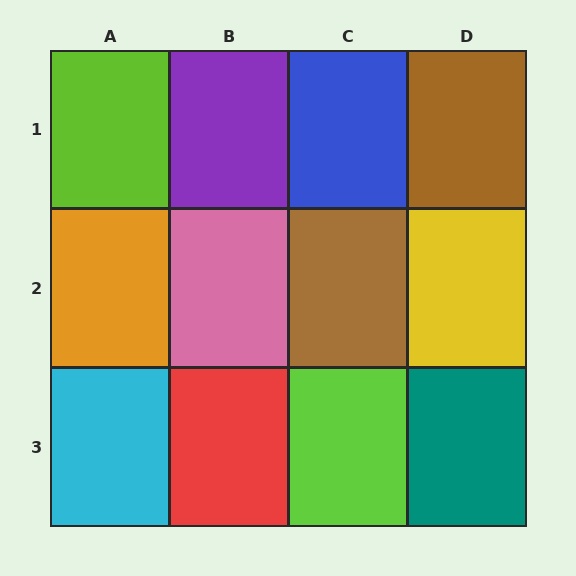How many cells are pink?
1 cell is pink.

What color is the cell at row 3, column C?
Lime.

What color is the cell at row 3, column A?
Cyan.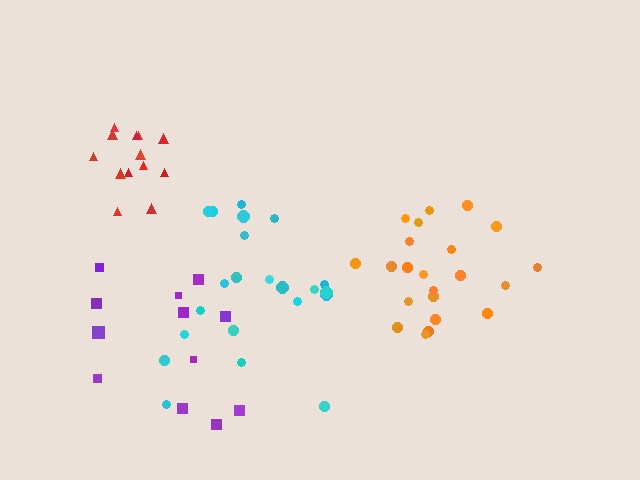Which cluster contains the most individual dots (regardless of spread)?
Cyan (22).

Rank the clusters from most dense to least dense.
red, orange, cyan, purple.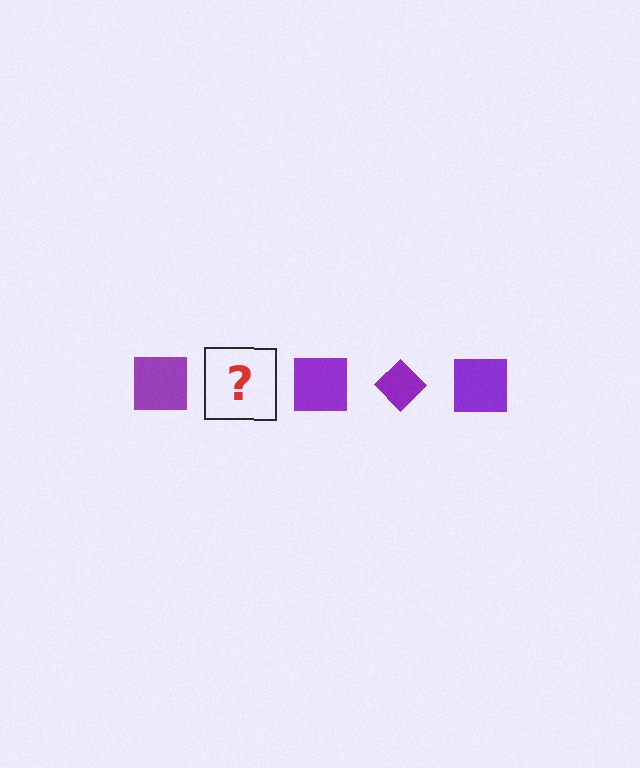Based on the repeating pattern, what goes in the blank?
The blank should be a purple diamond.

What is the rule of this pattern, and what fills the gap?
The rule is that the pattern cycles through square, diamond shapes in purple. The gap should be filled with a purple diamond.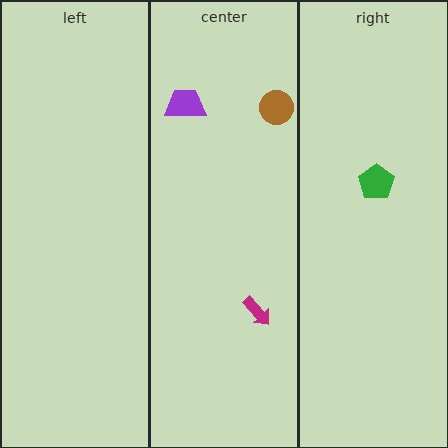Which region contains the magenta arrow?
The center region.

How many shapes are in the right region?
1.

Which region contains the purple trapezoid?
The center region.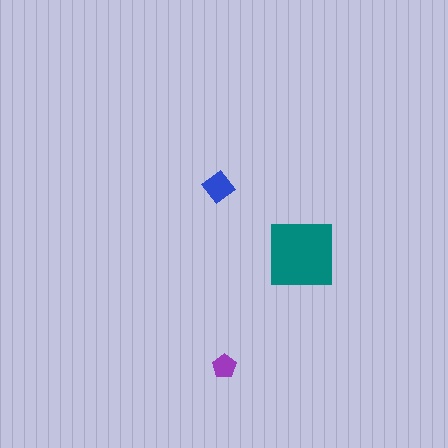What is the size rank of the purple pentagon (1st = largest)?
3rd.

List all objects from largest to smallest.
The teal square, the blue diamond, the purple pentagon.